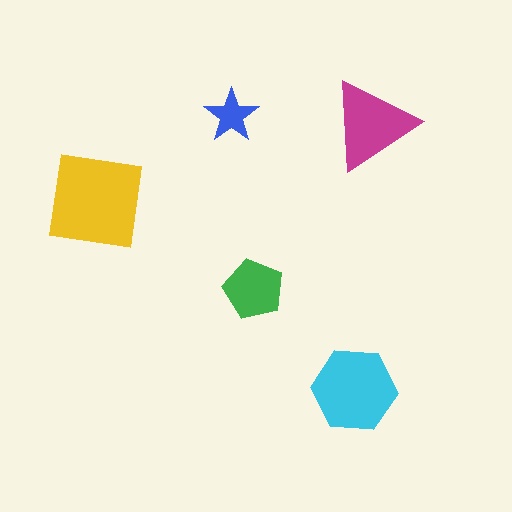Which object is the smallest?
The blue star.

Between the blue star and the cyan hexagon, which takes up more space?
The cyan hexagon.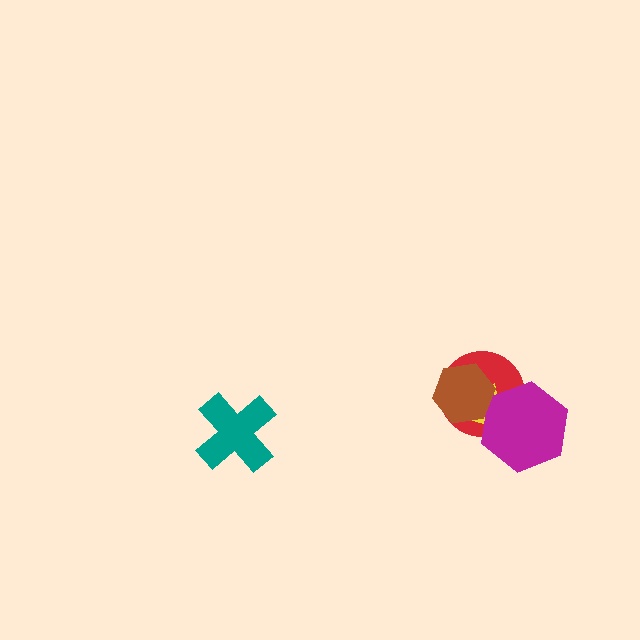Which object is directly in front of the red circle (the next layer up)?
The yellow triangle is directly in front of the red circle.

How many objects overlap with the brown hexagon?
3 objects overlap with the brown hexagon.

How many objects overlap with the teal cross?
0 objects overlap with the teal cross.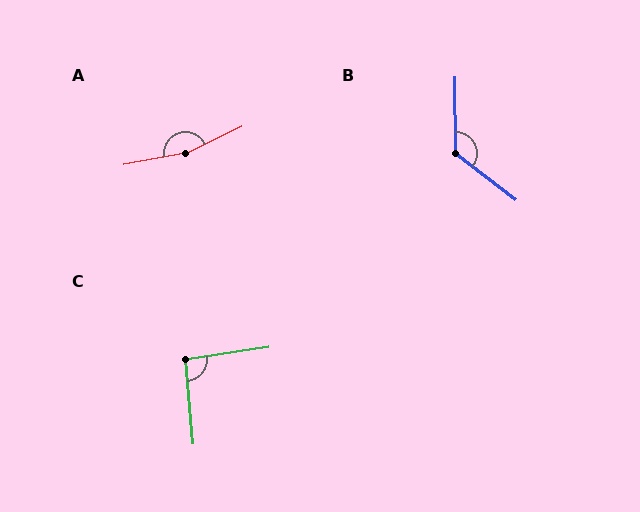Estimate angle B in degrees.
Approximately 128 degrees.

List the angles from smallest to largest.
C (93°), B (128°), A (165°).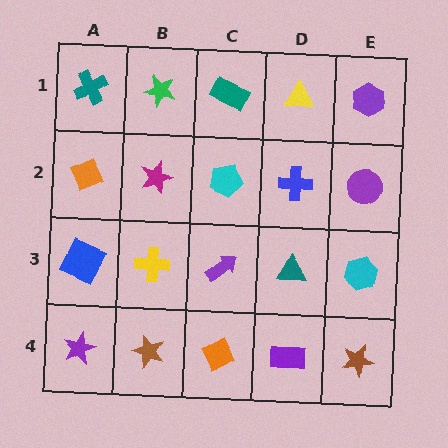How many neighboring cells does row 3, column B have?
4.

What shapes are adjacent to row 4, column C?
A purple arrow (row 3, column C), a brown star (row 4, column B), a purple rectangle (row 4, column D).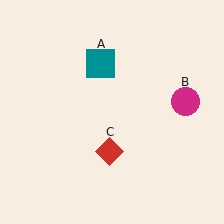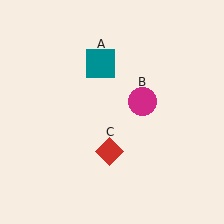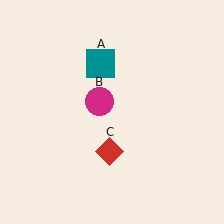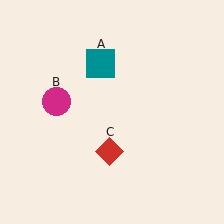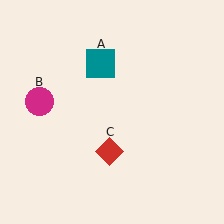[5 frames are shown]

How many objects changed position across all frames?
1 object changed position: magenta circle (object B).